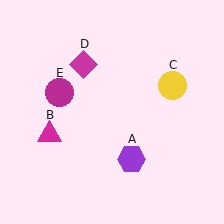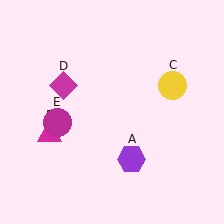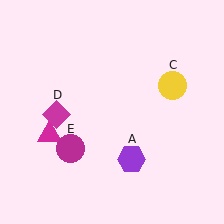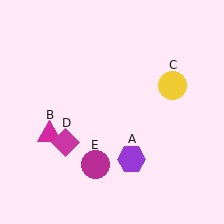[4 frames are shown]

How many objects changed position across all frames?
2 objects changed position: magenta diamond (object D), magenta circle (object E).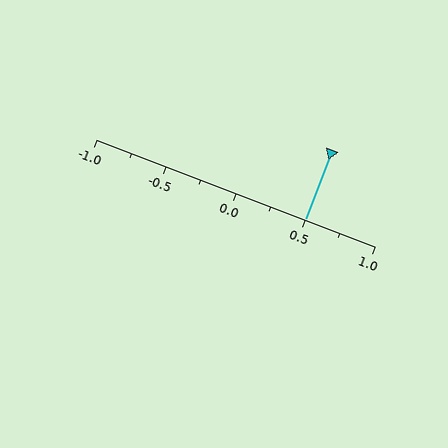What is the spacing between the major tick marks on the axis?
The major ticks are spaced 0.5 apart.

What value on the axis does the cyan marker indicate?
The marker indicates approximately 0.5.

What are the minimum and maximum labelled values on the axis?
The axis runs from -1.0 to 1.0.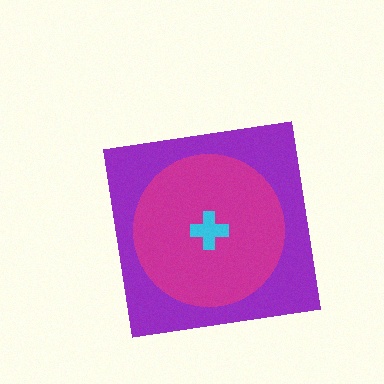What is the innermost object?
The cyan cross.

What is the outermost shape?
The purple square.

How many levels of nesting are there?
3.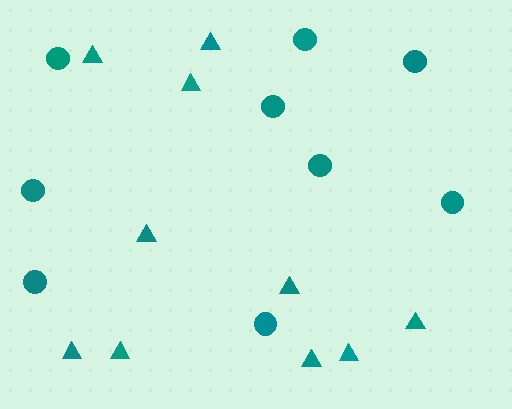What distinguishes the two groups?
There are 2 groups: one group of triangles (10) and one group of circles (9).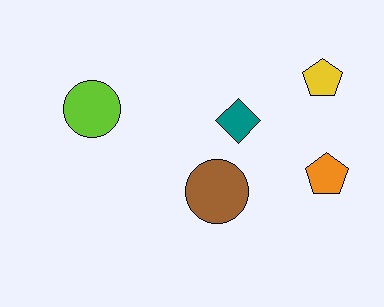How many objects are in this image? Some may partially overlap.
There are 5 objects.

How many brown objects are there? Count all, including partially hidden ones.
There is 1 brown object.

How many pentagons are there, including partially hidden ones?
There are 2 pentagons.